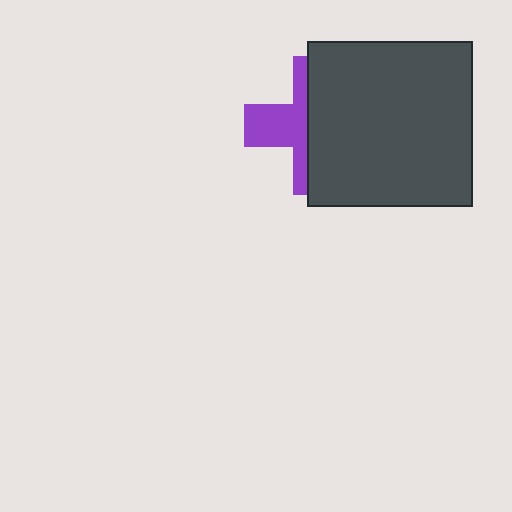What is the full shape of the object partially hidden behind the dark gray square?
The partially hidden object is a purple cross.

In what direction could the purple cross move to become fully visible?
The purple cross could move left. That would shift it out from behind the dark gray square entirely.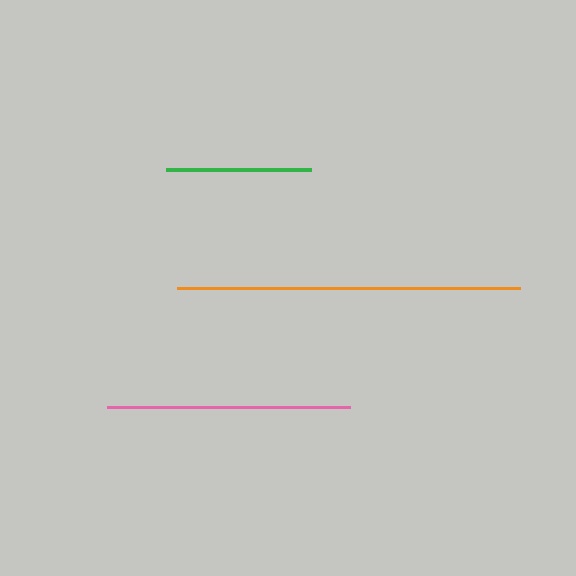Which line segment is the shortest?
The green line is the shortest at approximately 146 pixels.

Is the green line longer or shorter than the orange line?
The orange line is longer than the green line.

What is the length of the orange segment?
The orange segment is approximately 343 pixels long.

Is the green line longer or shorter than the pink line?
The pink line is longer than the green line.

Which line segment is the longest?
The orange line is the longest at approximately 343 pixels.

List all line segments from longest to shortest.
From longest to shortest: orange, pink, green.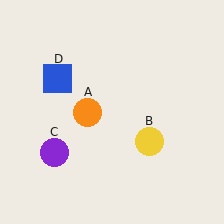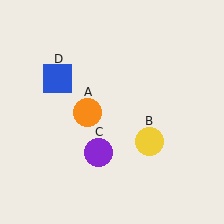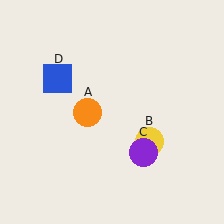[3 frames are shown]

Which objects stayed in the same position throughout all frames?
Orange circle (object A) and yellow circle (object B) and blue square (object D) remained stationary.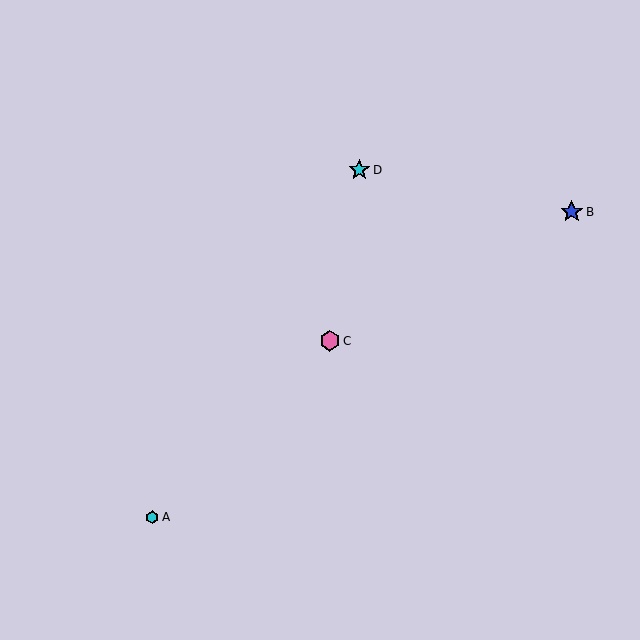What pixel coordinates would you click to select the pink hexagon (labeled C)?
Click at (330, 341) to select the pink hexagon C.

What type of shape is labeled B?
Shape B is a blue star.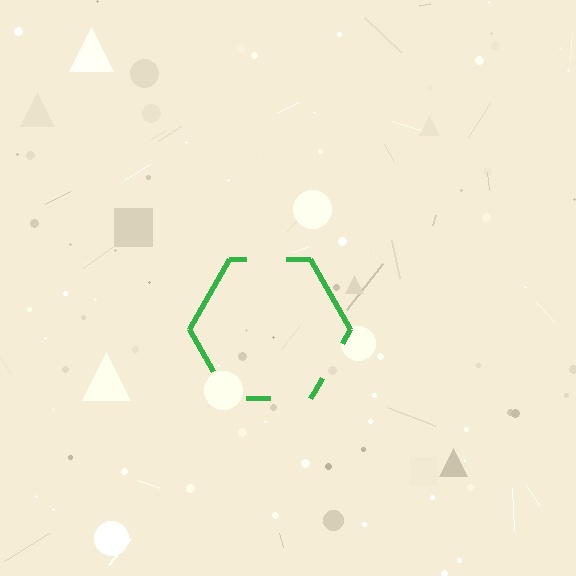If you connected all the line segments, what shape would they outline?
They would outline a hexagon.